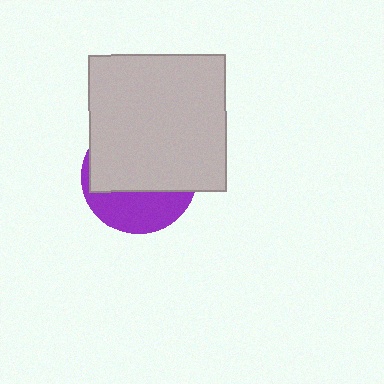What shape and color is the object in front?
The object in front is a light gray square.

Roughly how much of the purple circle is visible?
A small part of it is visible (roughly 36%).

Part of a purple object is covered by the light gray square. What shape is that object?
It is a circle.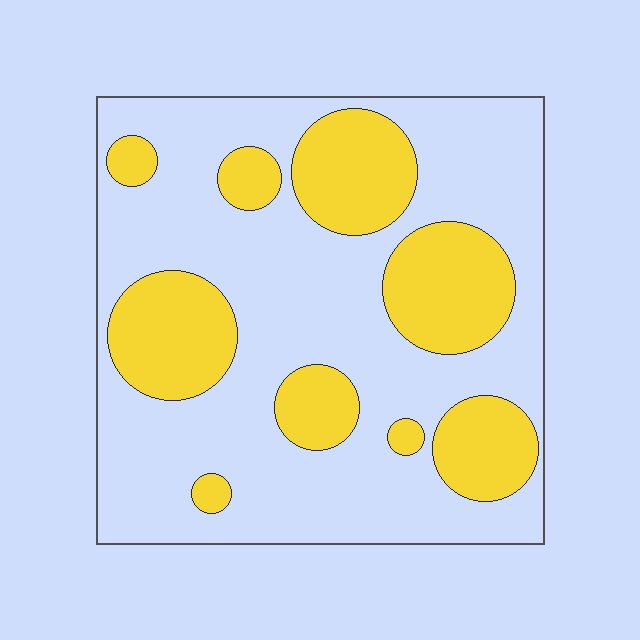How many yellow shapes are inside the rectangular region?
9.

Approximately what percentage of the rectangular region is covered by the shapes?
Approximately 30%.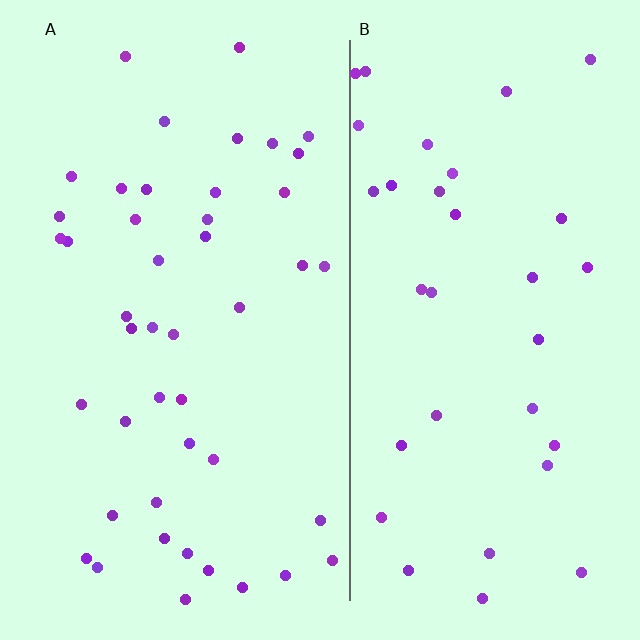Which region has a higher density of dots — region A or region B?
A (the left).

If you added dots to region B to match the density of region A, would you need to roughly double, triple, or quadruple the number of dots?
Approximately double.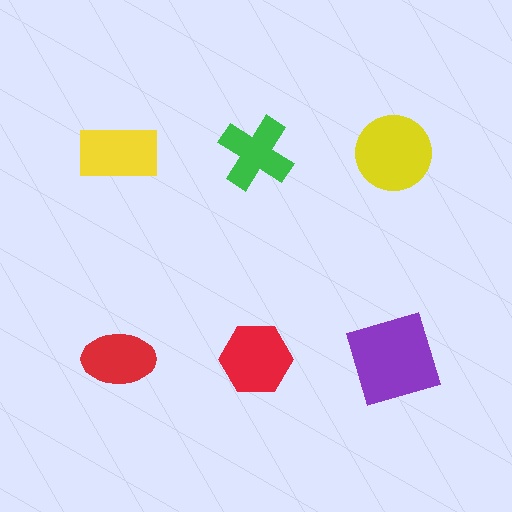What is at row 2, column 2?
A red hexagon.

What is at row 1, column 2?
A green cross.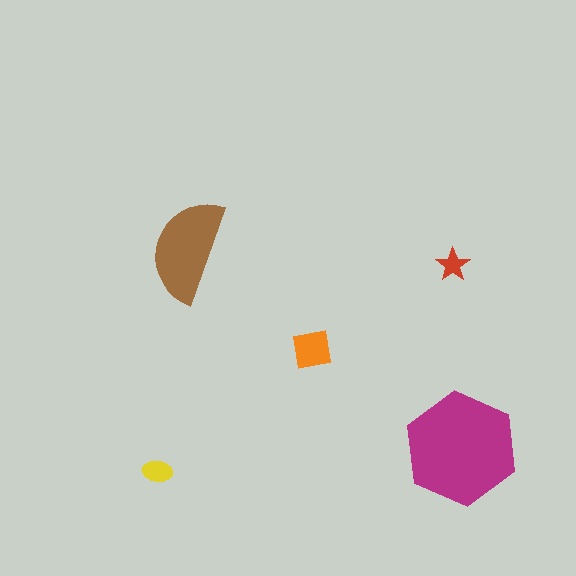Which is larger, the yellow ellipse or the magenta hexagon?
The magenta hexagon.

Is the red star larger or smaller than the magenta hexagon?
Smaller.